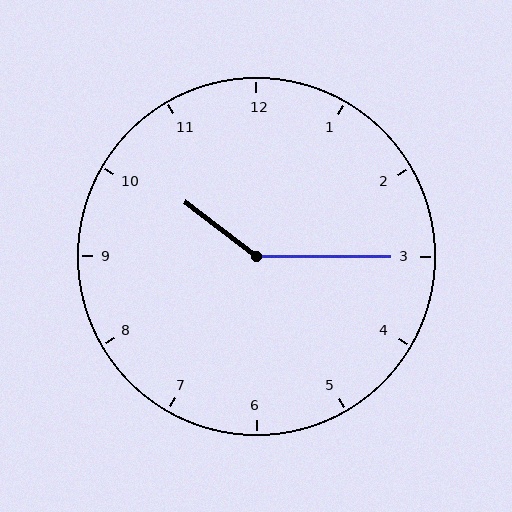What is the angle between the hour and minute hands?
Approximately 142 degrees.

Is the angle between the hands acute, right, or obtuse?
It is obtuse.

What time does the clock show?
10:15.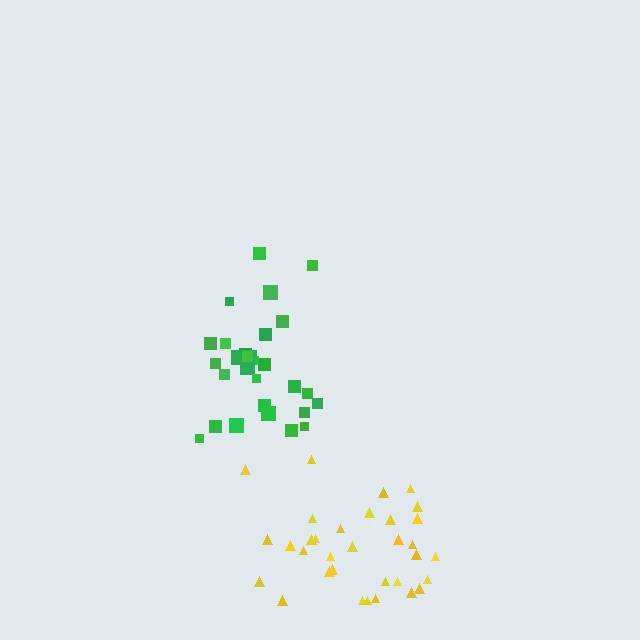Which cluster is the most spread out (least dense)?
Yellow.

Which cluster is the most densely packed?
Green.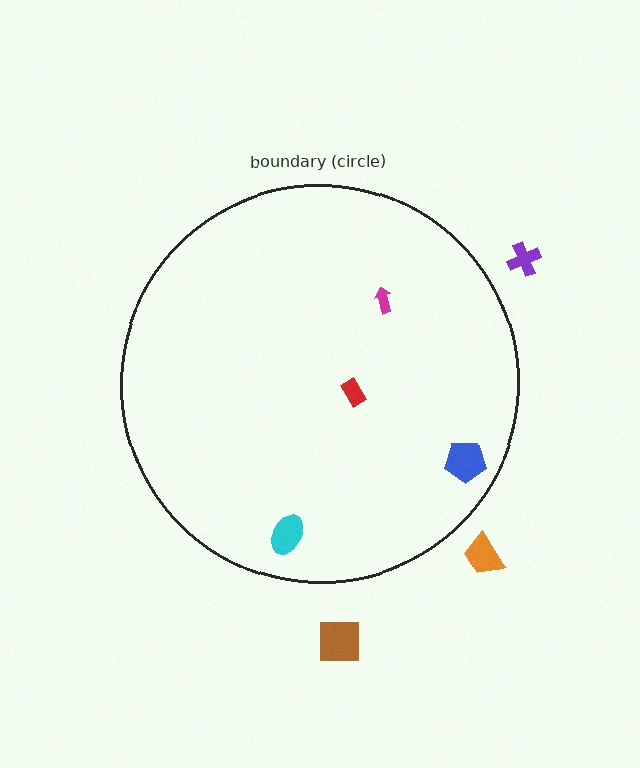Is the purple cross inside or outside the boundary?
Outside.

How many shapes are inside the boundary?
4 inside, 3 outside.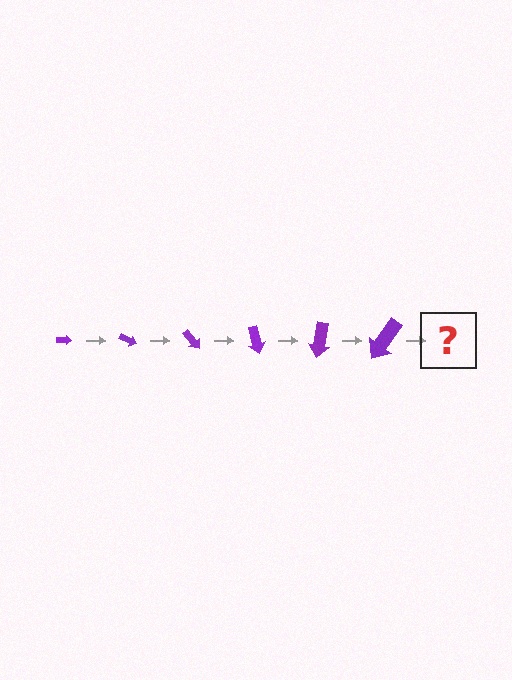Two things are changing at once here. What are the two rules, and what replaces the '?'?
The two rules are that the arrow grows larger each step and it rotates 25 degrees each step. The '?' should be an arrow, larger than the previous one and rotated 150 degrees from the start.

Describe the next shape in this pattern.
It should be an arrow, larger than the previous one and rotated 150 degrees from the start.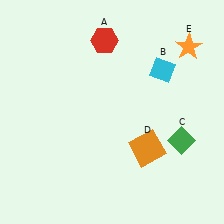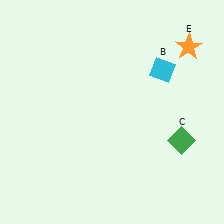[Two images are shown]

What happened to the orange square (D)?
The orange square (D) was removed in Image 2. It was in the bottom-right area of Image 1.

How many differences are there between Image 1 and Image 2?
There are 2 differences between the two images.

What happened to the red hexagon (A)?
The red hexagon (A) was removed in Image 2. It was in the top-left area of Image 1.